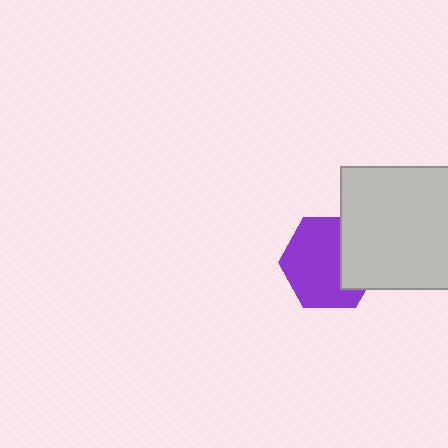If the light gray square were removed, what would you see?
You would see the complete purple hexagon.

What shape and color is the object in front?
The object in front is a light gray square.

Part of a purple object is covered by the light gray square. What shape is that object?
It is a hexagon.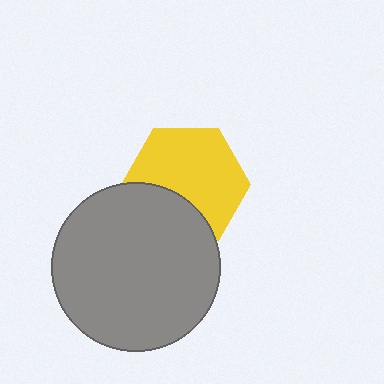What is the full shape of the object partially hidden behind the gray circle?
The partially hidden object is a yellow hexagon.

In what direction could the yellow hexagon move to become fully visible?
The yellow hexagon could move up. That would shift it out from behind the gray circle entirely.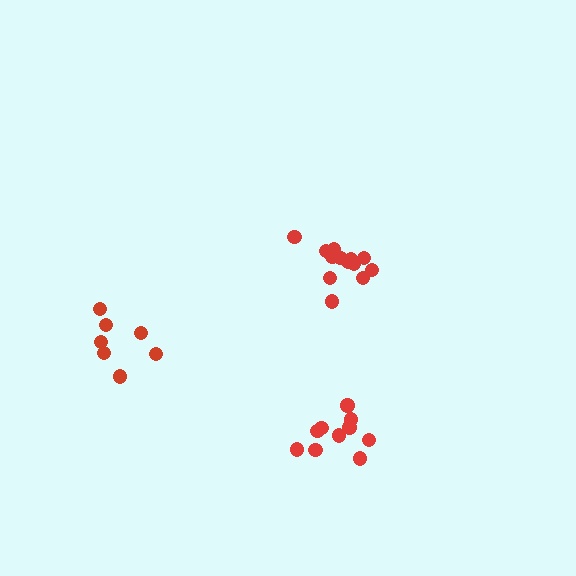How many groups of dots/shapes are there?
There are 3 groups.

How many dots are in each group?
Group 1: 13 dots, Group 2: 7 dots, Group 3: 10 dots (30 total).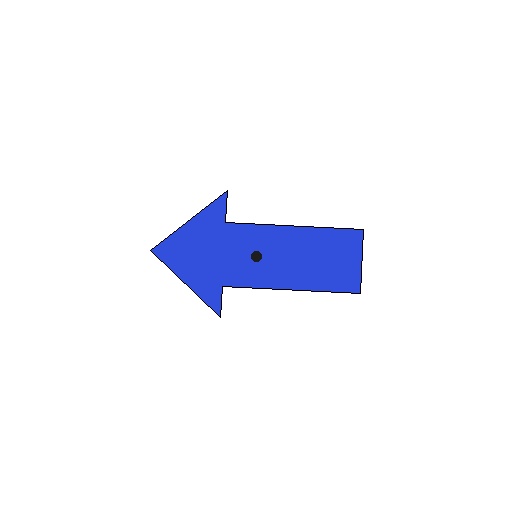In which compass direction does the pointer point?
West.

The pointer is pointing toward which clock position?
Roughly 9 o'clock.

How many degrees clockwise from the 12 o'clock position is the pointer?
Approximately 273 degrees.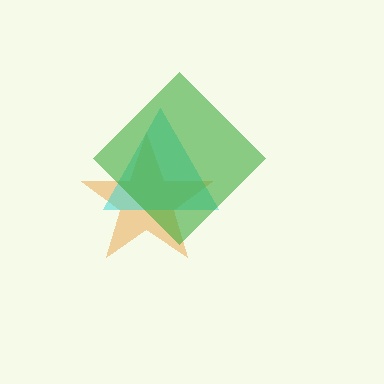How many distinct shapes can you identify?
There are 3 distinct shapes: an orange star, a cyan triangle, a green diamond.